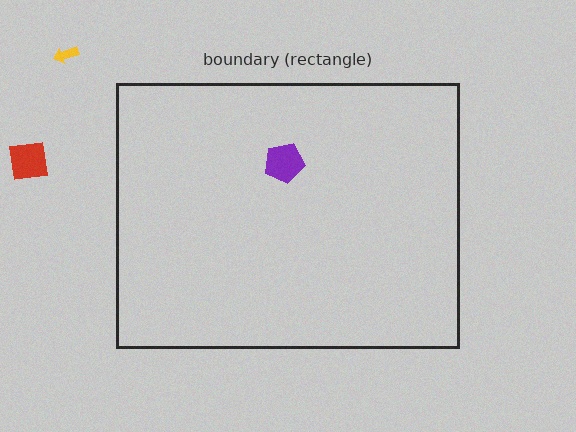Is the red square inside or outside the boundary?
Outside.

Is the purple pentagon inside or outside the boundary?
Inside.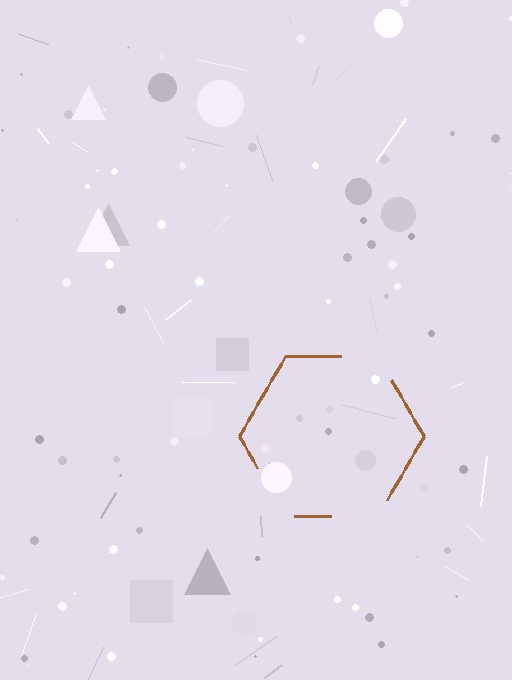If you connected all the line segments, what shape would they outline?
They would outline a hexagon.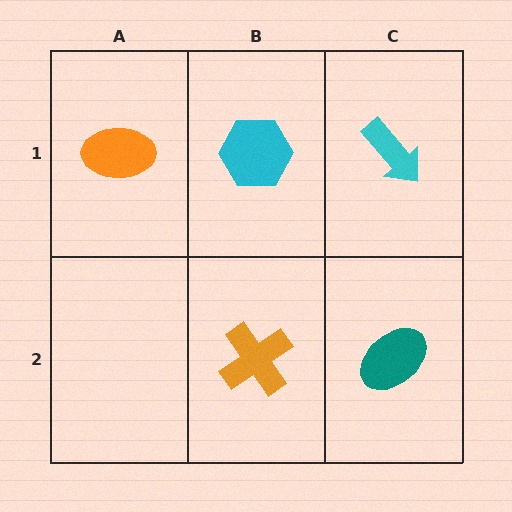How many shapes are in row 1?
3 shapes.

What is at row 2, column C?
A teal ellipse.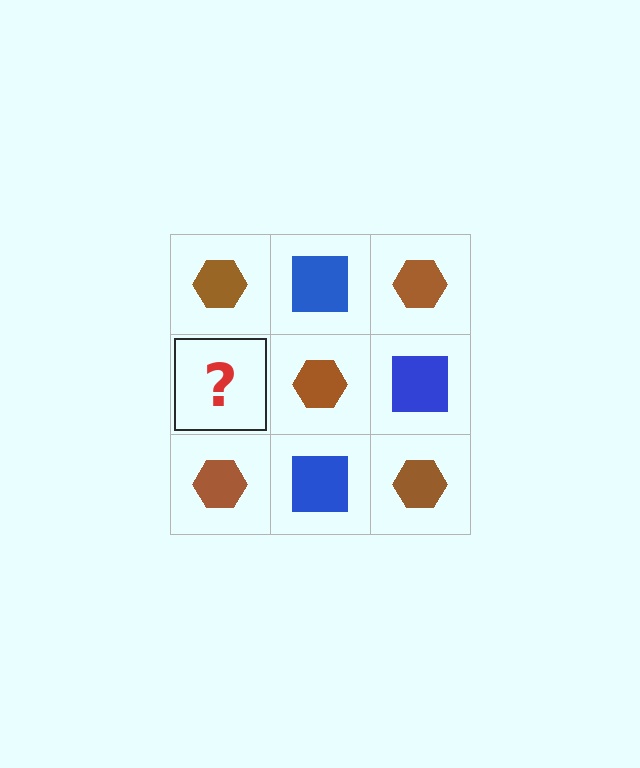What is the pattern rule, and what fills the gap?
The rule is that it alternates brown hexagon and blue square in a checkerboard pattern. The gap should be filled with a blue square.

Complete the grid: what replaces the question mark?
The question mark should be replaced with a blue square.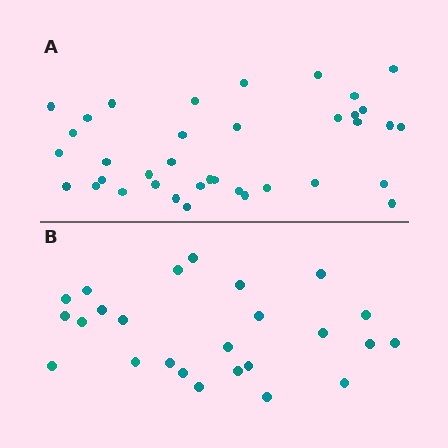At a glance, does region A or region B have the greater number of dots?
Region A (the top region) has more dots.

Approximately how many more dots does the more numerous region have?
Region A has roughly 12 or so more dots than region B.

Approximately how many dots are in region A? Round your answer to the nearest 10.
About 40 dots. (The exact count is 37, which rounds to 40.)